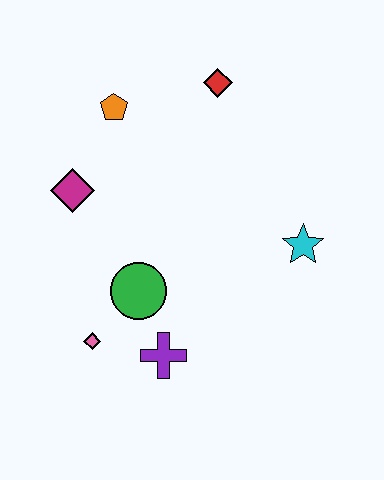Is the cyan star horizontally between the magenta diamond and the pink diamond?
No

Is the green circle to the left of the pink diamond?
No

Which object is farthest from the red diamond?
The pink diamond is farthest from the red diamond.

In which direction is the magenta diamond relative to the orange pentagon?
The magenta diamond is below the orange pentagon.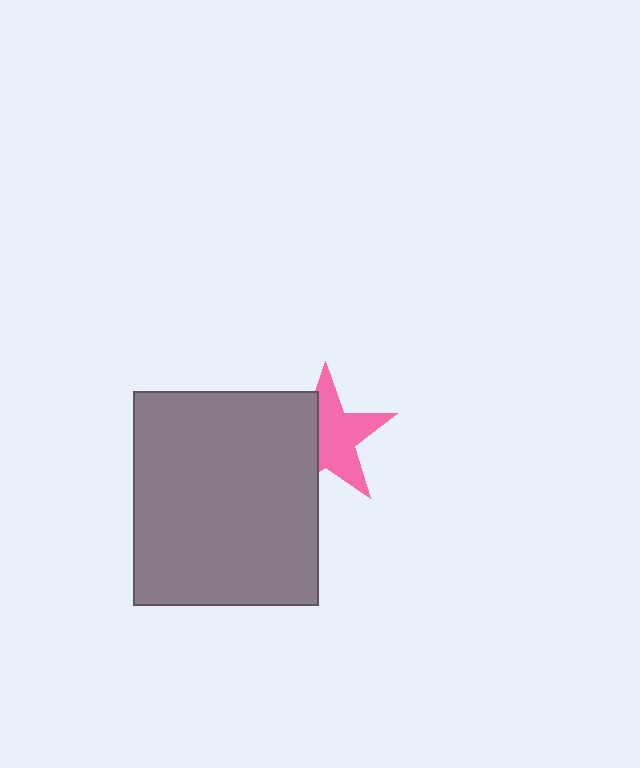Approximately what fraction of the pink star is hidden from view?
Roughly 40% of the pink star is hidden behind the gray rectangle.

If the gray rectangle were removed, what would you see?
You would see the complete pink star.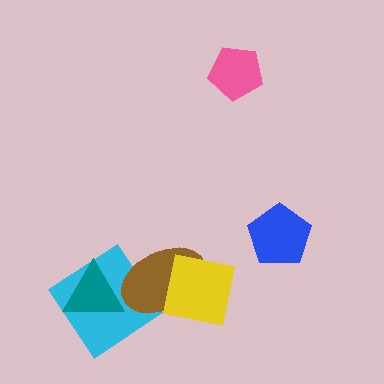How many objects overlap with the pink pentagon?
0 objects overlap with the pink pentagon.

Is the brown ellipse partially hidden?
Yes, it is partially covered by another shape.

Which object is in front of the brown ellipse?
The yellow square is in front of the brown ellipse.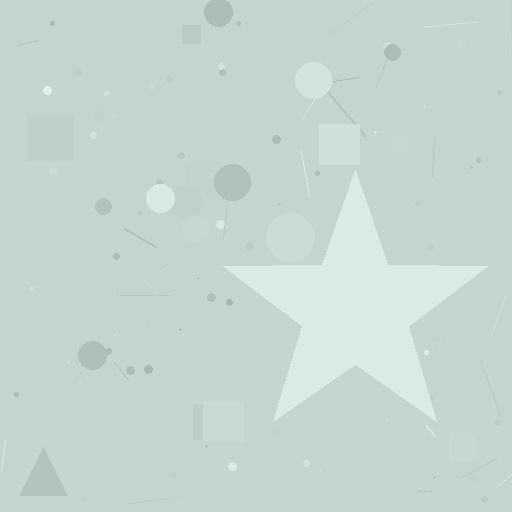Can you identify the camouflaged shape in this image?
The camouflaged shape is a star.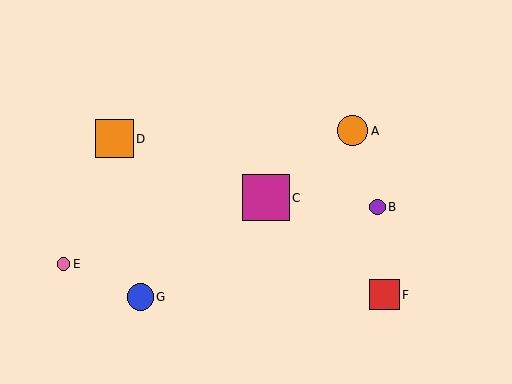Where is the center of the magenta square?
The center of the magenta square is at (266, 198).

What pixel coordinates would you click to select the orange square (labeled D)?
Click at (114, 139) to select the orange square D.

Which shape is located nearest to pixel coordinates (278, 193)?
The magenta square (labeled C) at (266, 198) is nearest to that location.